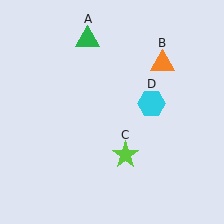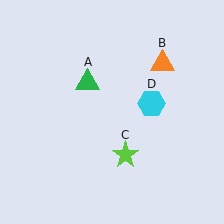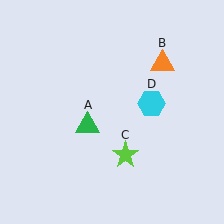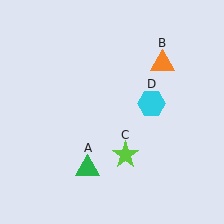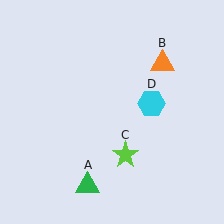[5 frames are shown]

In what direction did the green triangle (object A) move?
The green triangle (object A) moved down.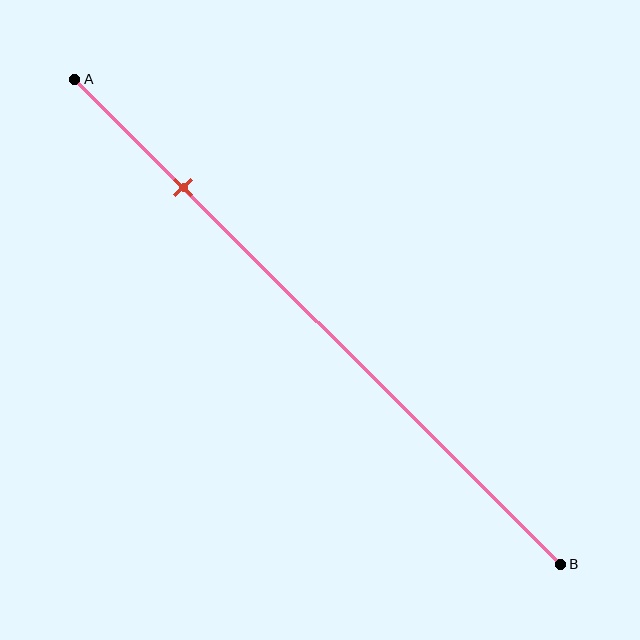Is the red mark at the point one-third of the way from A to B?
No, the mark is at about 20% from A, not at the 33% one-third point.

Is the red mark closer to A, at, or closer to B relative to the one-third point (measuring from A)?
The red mark is closer to point A than the one-third point of segment AB.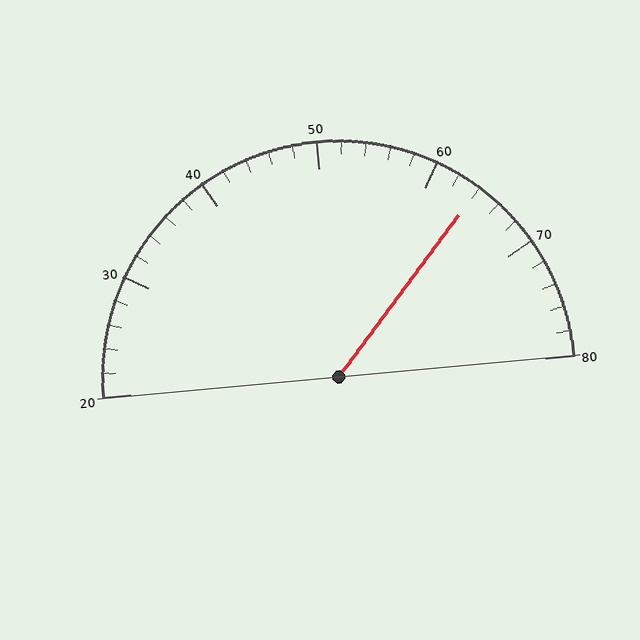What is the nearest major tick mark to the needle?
The nearest major tick mark is 60.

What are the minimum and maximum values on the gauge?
The gauge ranges from 20 to 80.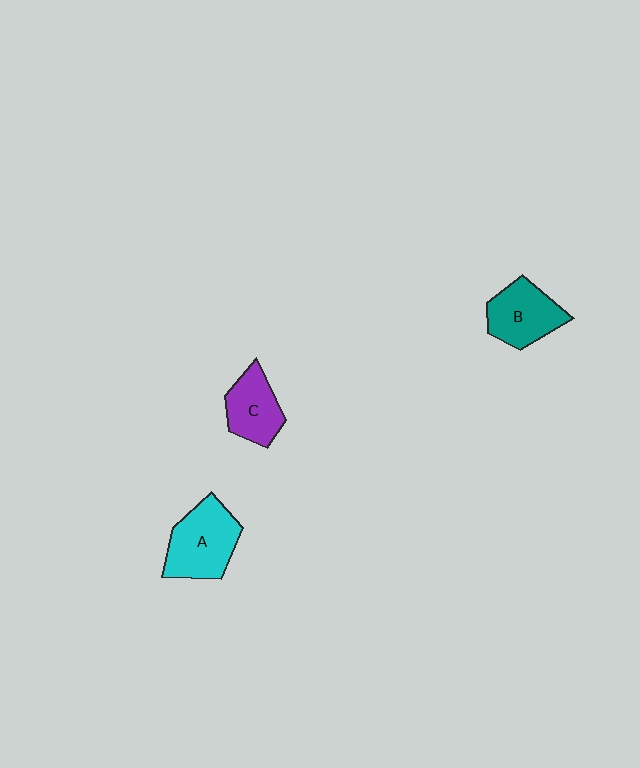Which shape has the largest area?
Shape A (cyan).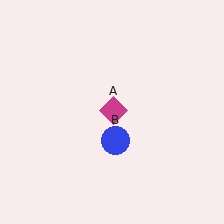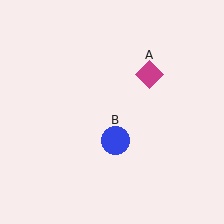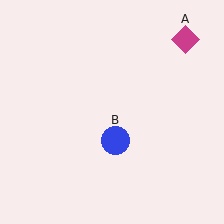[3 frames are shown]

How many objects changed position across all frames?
1 object changed position: magenta diamond (object A).